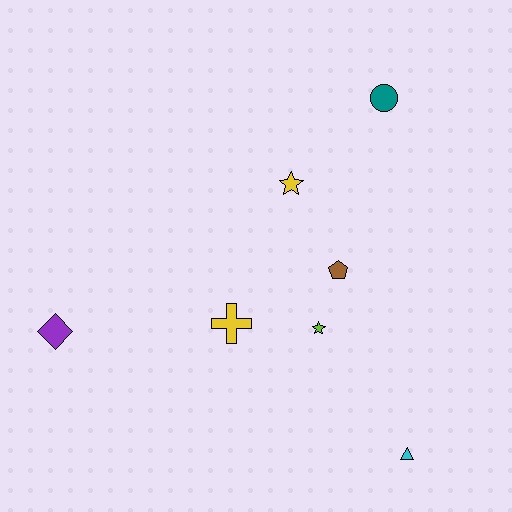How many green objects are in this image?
There are no green objects.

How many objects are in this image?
There are 7 objects.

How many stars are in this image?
There are 2 stars.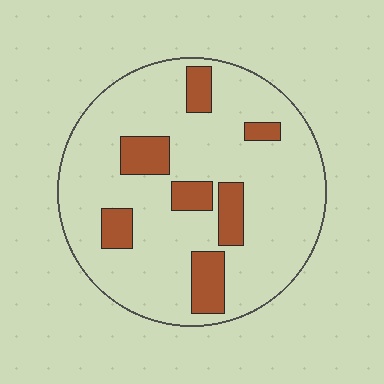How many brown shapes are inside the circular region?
7.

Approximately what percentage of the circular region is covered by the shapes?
Approximately 20%.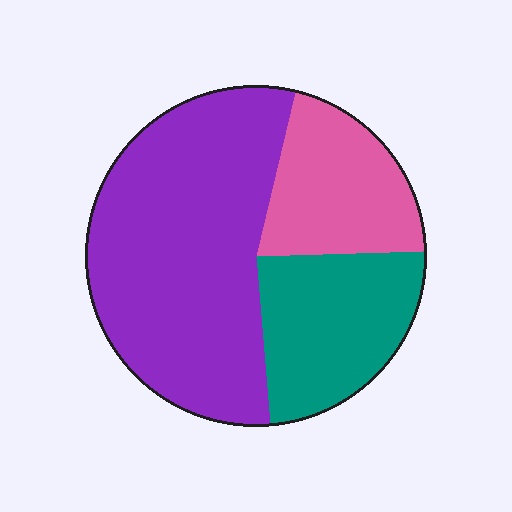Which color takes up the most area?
Purple, at roughly 55%.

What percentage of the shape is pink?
Pink takes up about one fifth (1/5) of the shape.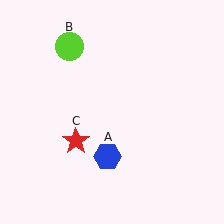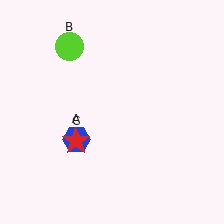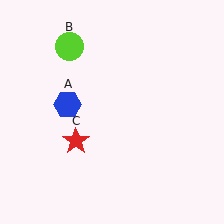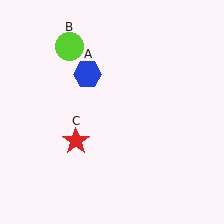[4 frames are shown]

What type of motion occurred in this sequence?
The blue hexagon (object A) rotated clockwise around the center of the scene.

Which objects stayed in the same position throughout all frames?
Lime circle (object B) and red star (object C) remained stationary.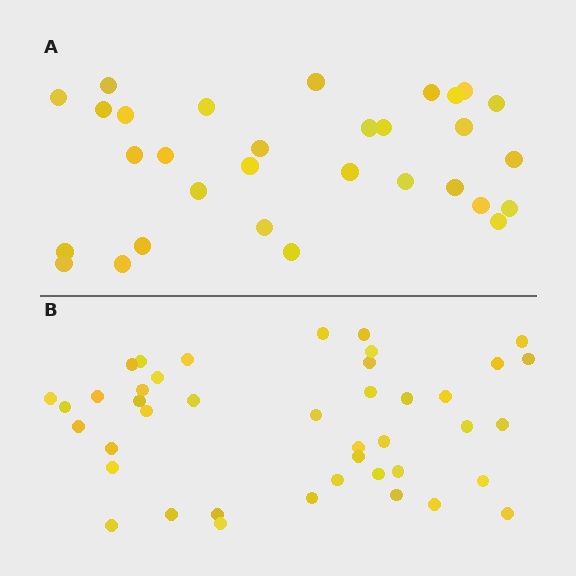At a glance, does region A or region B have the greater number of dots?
Region B (the bottom region) has more dots.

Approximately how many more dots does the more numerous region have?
Region B has roughly 12 or so more dots than region A.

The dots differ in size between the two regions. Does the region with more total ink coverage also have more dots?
No. Region A has more total ink coverage because its dots are larger, but region B actually contains more individual dots. Total area can be misleading — the number of items is what matters here.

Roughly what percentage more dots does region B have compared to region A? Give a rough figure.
About 35% more.